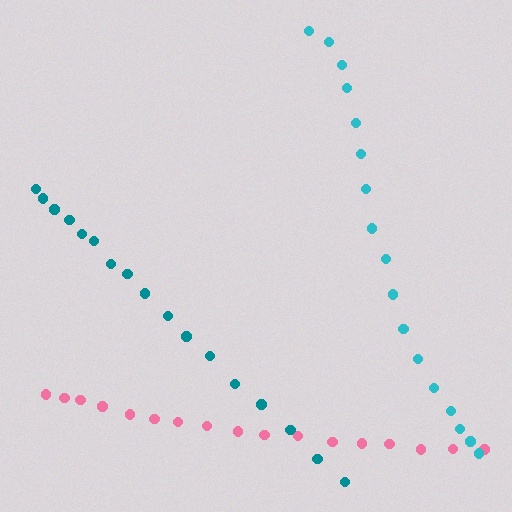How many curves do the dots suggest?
There are 3 distinct paths.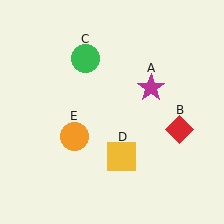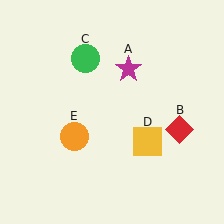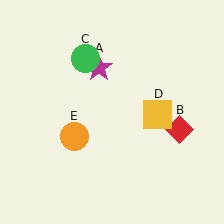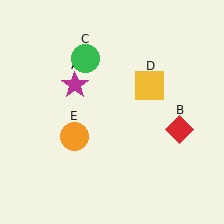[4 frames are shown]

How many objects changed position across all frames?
2 objects changed position: magenta star (object A), yellow square (object D).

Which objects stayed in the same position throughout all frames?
Red diamond (object B) and green circle (object C) and orange circle (object E) remained stationary.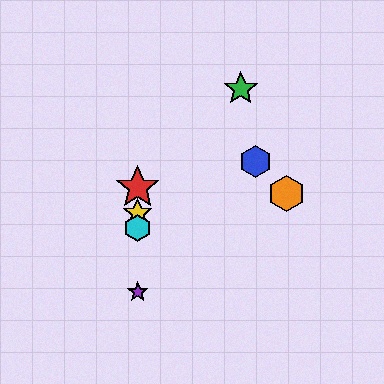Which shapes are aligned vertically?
The red star, the yellow star, the purple star, the cyan hexagon are aligned vertically.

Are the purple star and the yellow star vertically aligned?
Yes, both are at x≈138.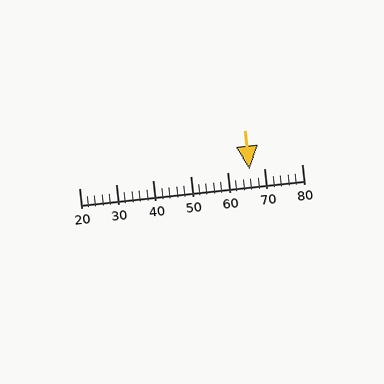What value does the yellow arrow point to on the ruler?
The yellow arrow points to approximately 66.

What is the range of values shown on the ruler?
The ruler shows values from 20 to 80.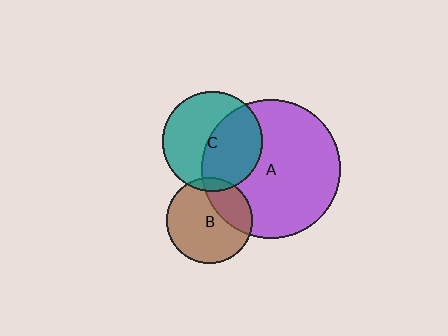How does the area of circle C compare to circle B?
Approximately 1.3 times.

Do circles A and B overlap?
Yes.